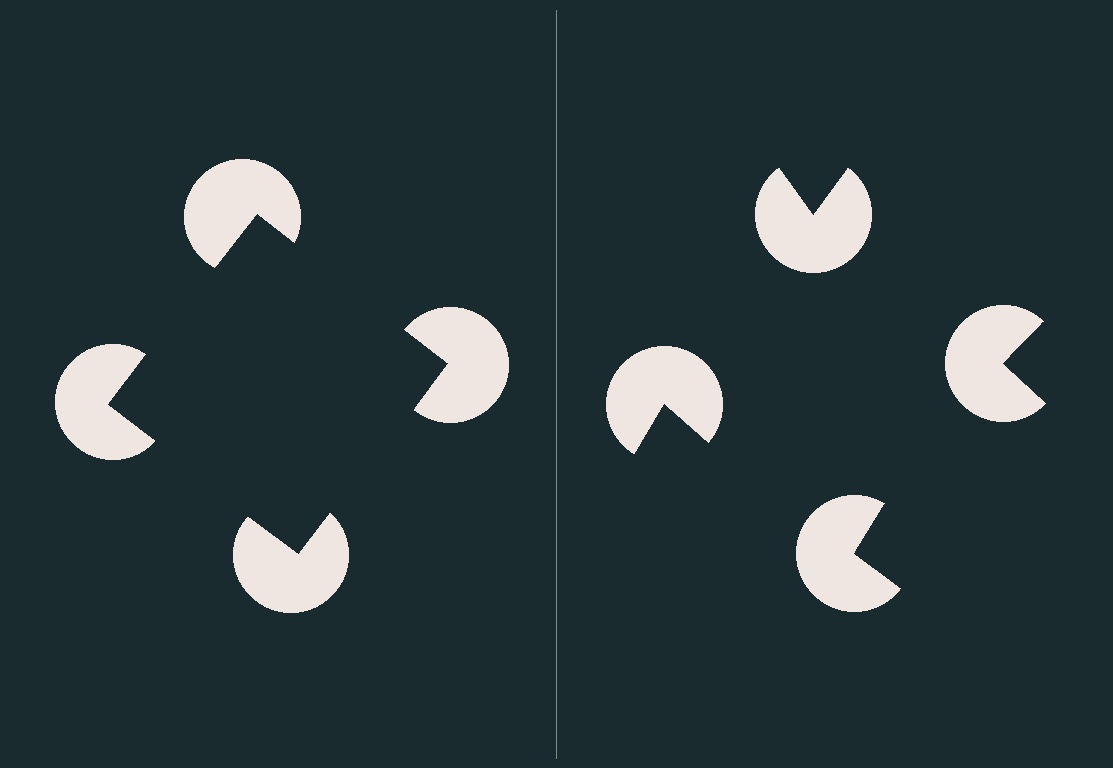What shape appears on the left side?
An illusory square.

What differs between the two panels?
The pac-man discs are positioned identically on both sides; only the wedge orientations differ. On the left they align to a square; on the right they are misaligned.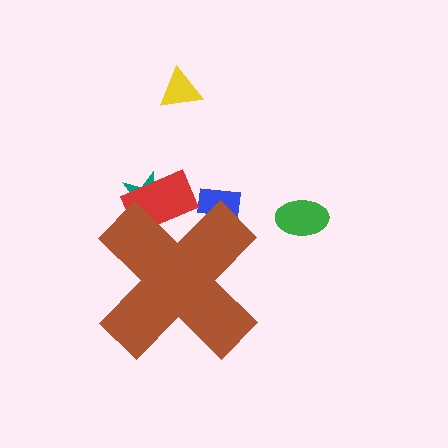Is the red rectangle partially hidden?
Yes, the red rectangle is partially hidden behind the brown cross.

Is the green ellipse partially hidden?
No, the green ellipse is fully visible.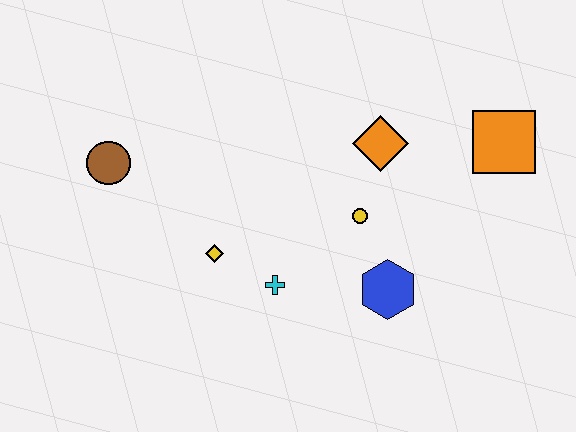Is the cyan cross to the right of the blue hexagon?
No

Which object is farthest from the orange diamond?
The brown circle is farthest from the orange diamond.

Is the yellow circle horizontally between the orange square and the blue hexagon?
No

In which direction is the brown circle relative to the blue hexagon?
The brown circle is to the left of the blue hexagon.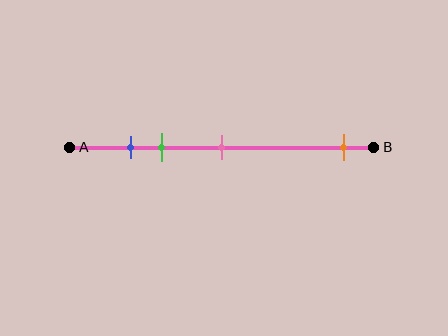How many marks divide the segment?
There are 4 marks dividing the segment.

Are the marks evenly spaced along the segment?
No, the marks are not evenly spaced.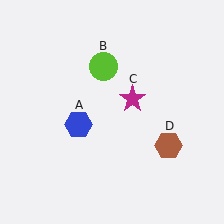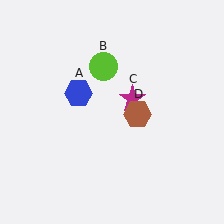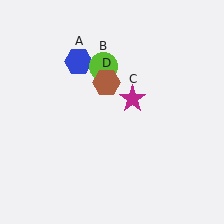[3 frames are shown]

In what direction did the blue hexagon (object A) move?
The blue hexagon (object A) moved up.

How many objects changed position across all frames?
2 objects changed position: blue hexagon (object A), brown hexagon (object D).